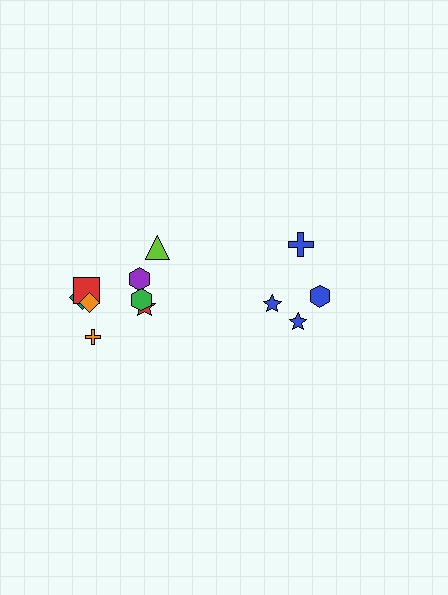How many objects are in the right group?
There are 4 objects.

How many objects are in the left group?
There are 8 objects.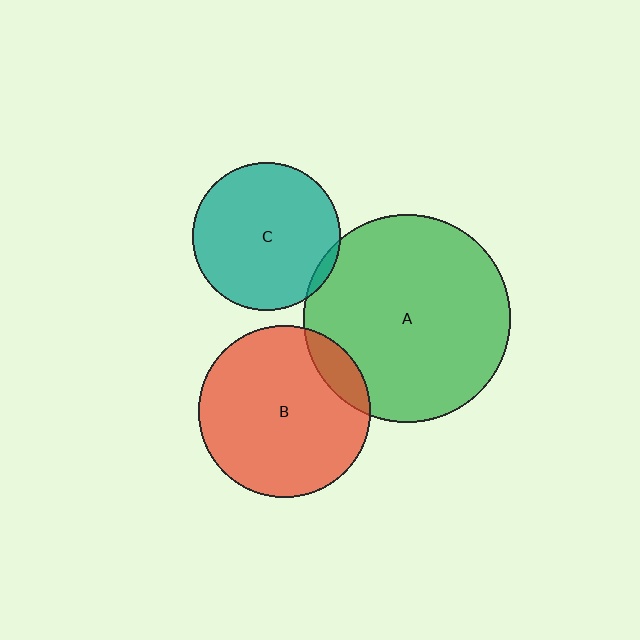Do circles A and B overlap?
Yes.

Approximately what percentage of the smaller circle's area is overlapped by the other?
Approximately 10%.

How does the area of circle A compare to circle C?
Approximately 2.0 times.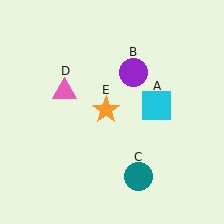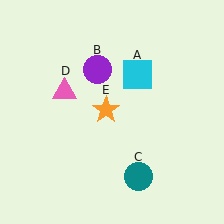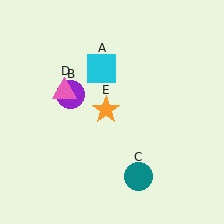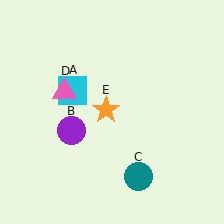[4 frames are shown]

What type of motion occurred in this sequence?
The cyan square (object A), purple circle (object B) rotated counterclockwise around the center of the scene.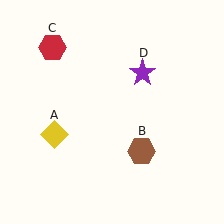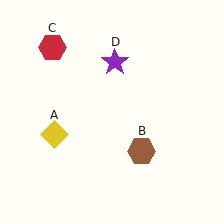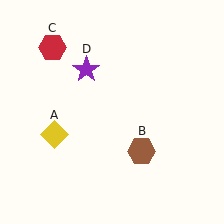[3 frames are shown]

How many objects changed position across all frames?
1 object changed position: purple star (object D).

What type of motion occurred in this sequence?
The purple star (object D) rotated counterclockwise around the center of the scene.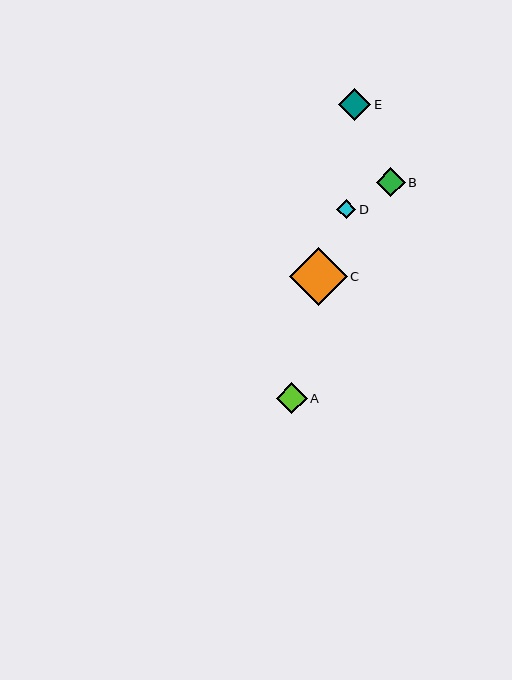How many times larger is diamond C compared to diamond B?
Diamond C is approximately 2.0 times the size of diamond B.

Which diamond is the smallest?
Diamond D is the smallest with a size of approximately 20 pixels.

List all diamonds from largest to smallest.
From largest to smallest: C, E, A, B, D.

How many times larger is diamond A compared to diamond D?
Diamond A is approximately 1.6 times the size of diamond D.